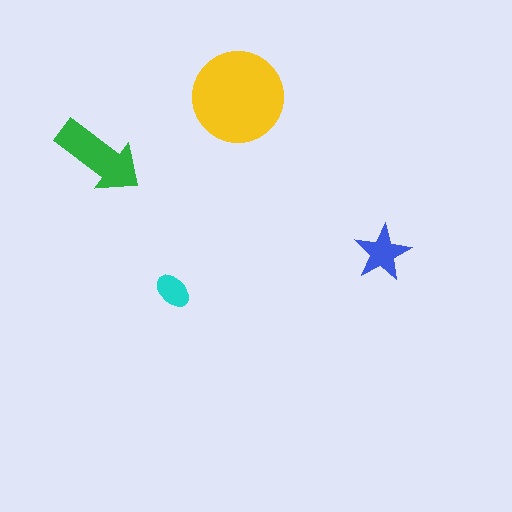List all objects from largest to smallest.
The yellow circle, the green arrow, the blue star, the cyan ellipse.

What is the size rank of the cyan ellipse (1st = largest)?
4th.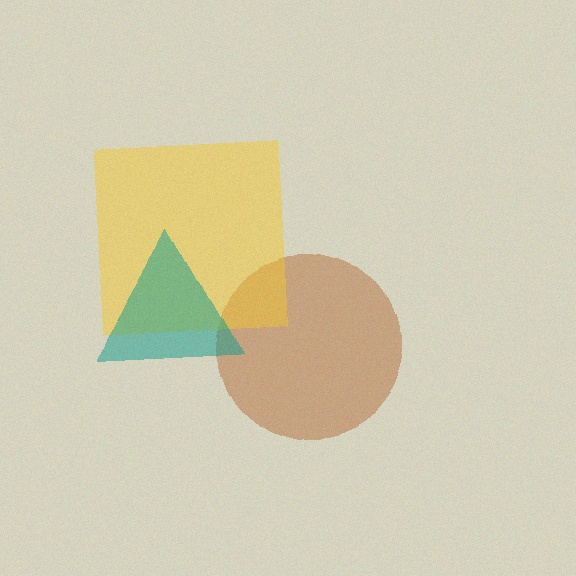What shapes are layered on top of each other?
The layered shapes are: a brown circle, a yellow square, a teal triangle.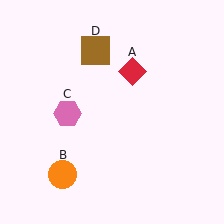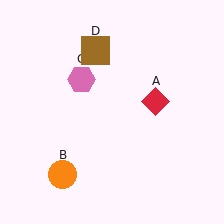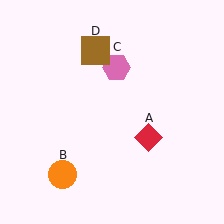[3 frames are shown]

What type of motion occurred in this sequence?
The red diamond (object A), pink hexagon (object C) rotated clockwise around the center of the scene.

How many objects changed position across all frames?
2 objects changed position: red diamond (object A), pink hexagon (object C).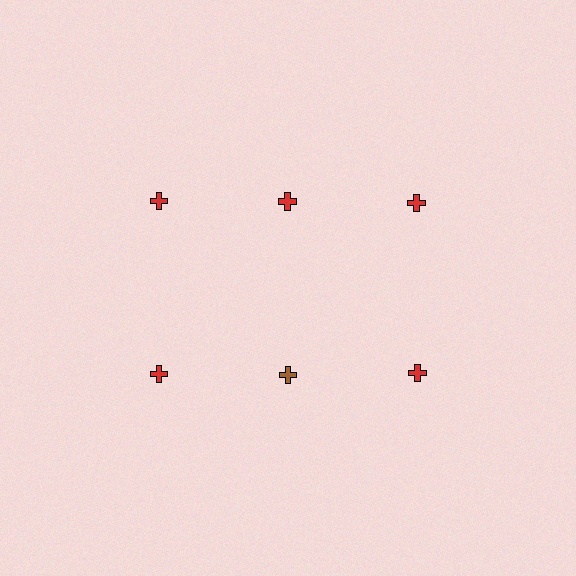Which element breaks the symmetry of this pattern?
The brown cross in the second row, second from left column breaks the symmetry. All other shapes are red crosses.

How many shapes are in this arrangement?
There are 6 shapes arranged in a grid pattern.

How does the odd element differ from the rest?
It has a different color: brown instead of red.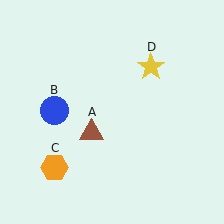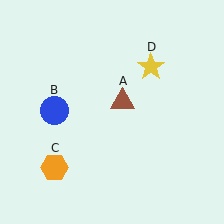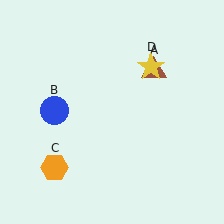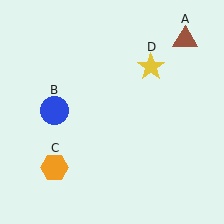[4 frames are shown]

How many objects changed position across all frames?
1 object changed position: brown triangle (object A).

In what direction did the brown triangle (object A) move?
The brown triangle (object A) moved up and to the right.